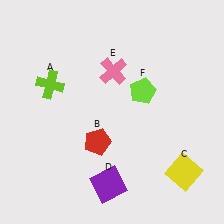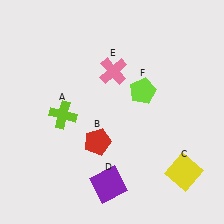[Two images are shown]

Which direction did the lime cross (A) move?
The lime cross (A) moved down.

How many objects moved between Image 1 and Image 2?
1 object moved between the two images.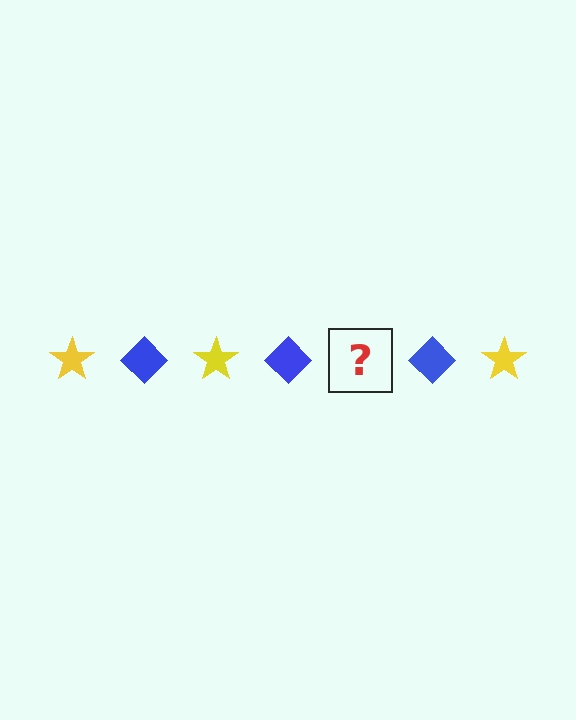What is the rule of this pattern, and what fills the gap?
The rule is that the pattern alternates between yellow star and blue diamond. The gap should be filled with a yellow star.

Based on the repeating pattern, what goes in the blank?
The blank should be a yellow star.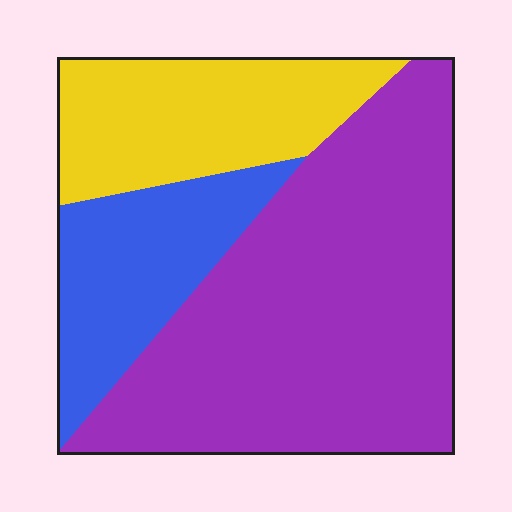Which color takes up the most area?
Purple, at roughly 55%.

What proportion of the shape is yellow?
Yellow covers around 25% of the shape.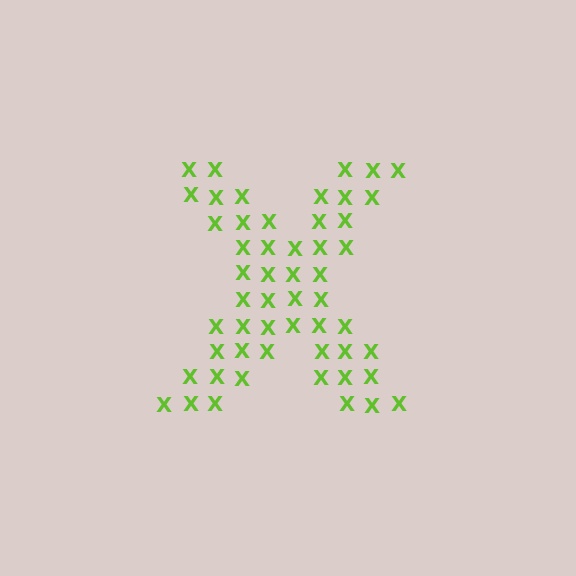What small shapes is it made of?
It is made of small letter X's.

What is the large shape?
The large shape is the letter X.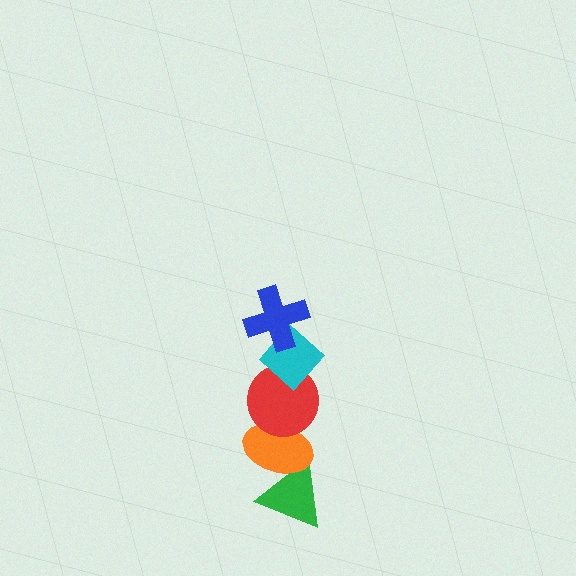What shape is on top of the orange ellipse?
The red circle is on top of the orange ellipse.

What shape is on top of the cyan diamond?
The blue cross is on top of the cyan diamond.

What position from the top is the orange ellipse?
The orange ellipse is 4th from the top.